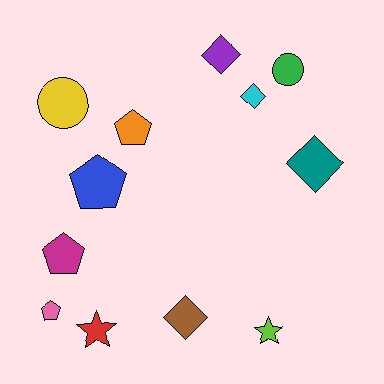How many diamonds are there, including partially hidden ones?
There are 4 diamonds.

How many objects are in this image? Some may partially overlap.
There are 12 objects.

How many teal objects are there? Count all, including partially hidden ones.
There is 1 teal object.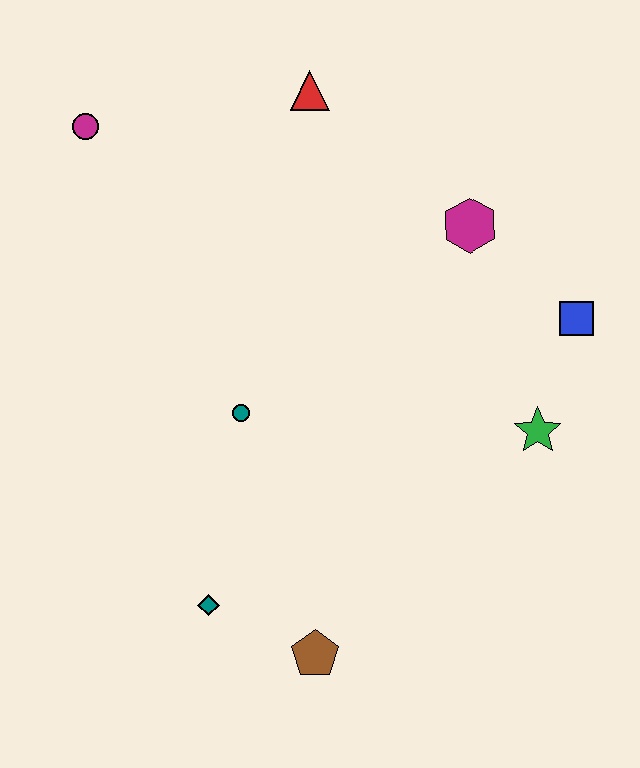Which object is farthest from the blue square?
The magenta circle is farthest from the blue square.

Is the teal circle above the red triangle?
No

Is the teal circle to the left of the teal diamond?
No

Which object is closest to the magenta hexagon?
The blue square is closest to the magenta hexagon.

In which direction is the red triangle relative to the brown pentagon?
The red triangle is above the brown pentagon.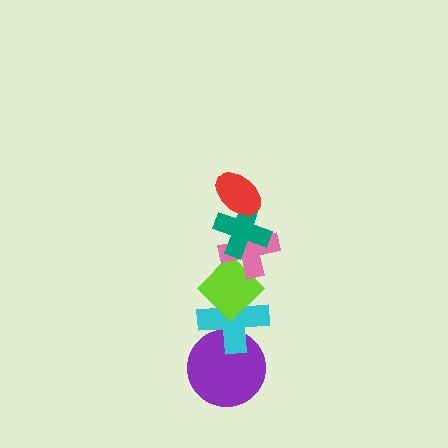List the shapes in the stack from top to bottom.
From top to bottom: the red ellipse, the teal cross, the pink cross, the lime diamond, the cyan cross, the purple circle.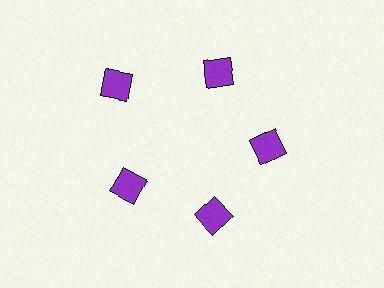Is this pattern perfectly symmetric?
No. The 5 purple squares are arranged in a ring, but one element near the 10 o'clock position is pushed outward from the center, breaking the 5-fold rotational symmetry.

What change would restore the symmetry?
The symmetry would be restored by moving it inward, back onto the ring so that all 5 squares sit at equal angles and equal distance from the center.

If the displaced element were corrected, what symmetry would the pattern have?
It would have 5-fold rotational symmetry — the pattern would map onto itself every 72 degrees.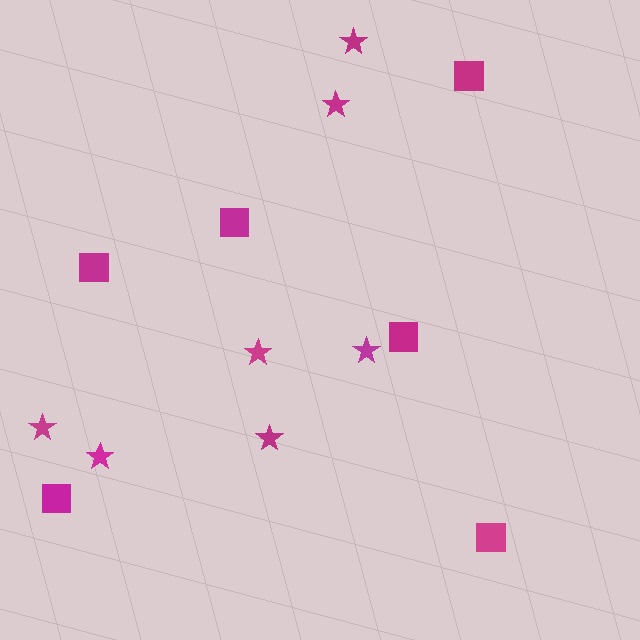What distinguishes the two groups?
There are 2 groups: one group of squares (6) and one group of stars (7).